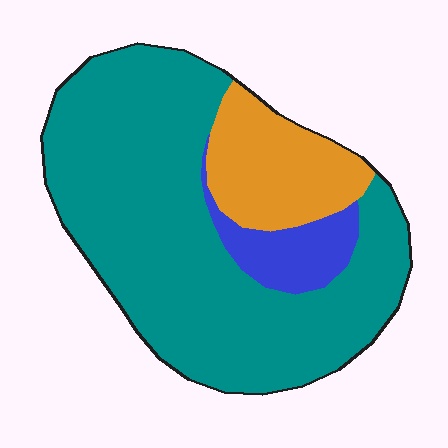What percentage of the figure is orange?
Orange covers roughly 20% of the figure.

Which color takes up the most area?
Teal, at roughly 75%.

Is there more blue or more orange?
Orange.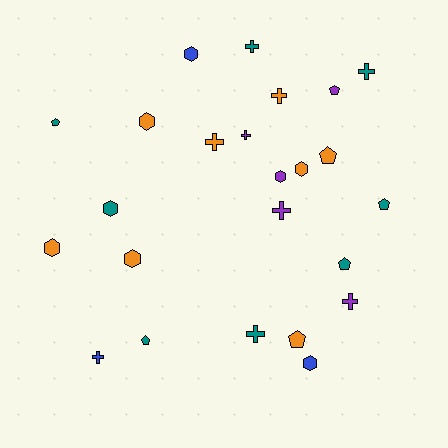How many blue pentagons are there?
There are no blue pentagons.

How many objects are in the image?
There are 24 objects.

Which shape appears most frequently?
Cross, with 9 objects.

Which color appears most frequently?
Teal, with 8 objects.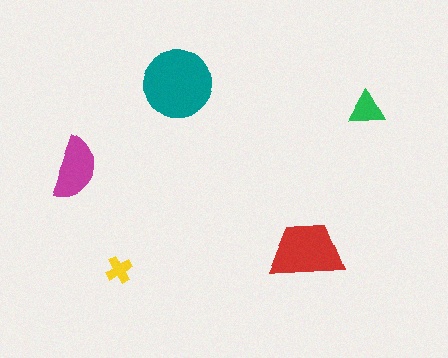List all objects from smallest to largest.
The yellow cross, the green triangle, the magenta semicircle, the red trapezoid, the teal circle.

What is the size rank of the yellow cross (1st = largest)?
5th.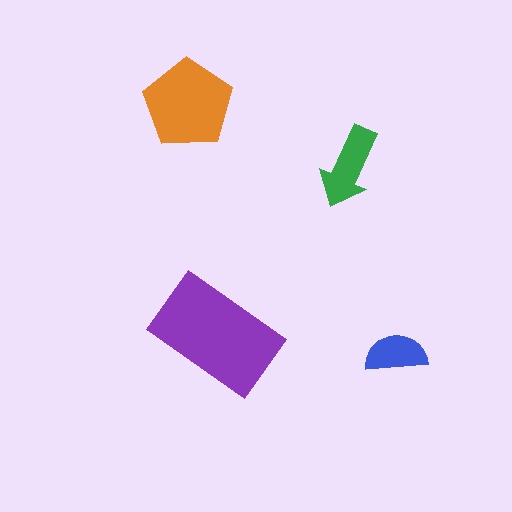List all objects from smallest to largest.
The blue semicircle, the green arrow, the orange pentagon, the purple rectangle.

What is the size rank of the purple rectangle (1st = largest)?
1st.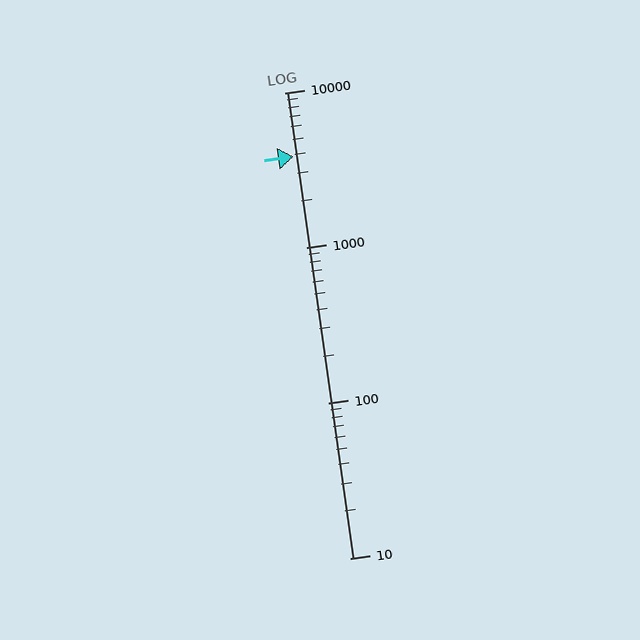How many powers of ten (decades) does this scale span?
The scale spans 3 decades, from 10 to 10000.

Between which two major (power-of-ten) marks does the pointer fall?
The pointer is between 1000 and 10000.